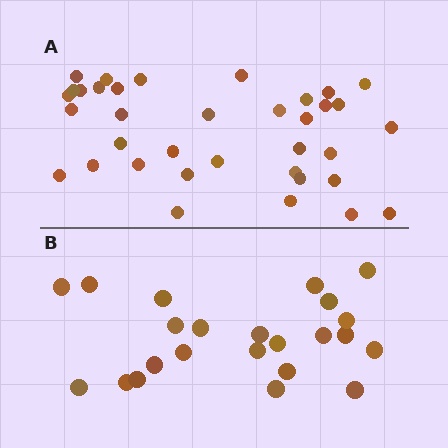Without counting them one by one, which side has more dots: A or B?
Region A (the top region) has more dots.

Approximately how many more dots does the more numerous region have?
Region A has approximately 15 more dots than region B.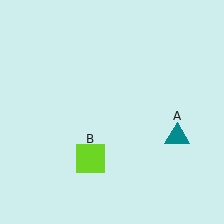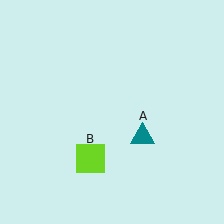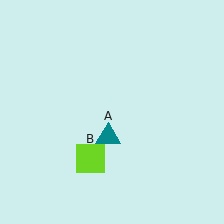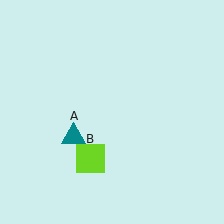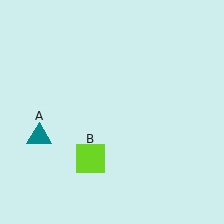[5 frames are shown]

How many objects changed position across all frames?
1 object changed position: teal triangle (object A).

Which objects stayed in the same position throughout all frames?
Lime square (object B) remained stationary.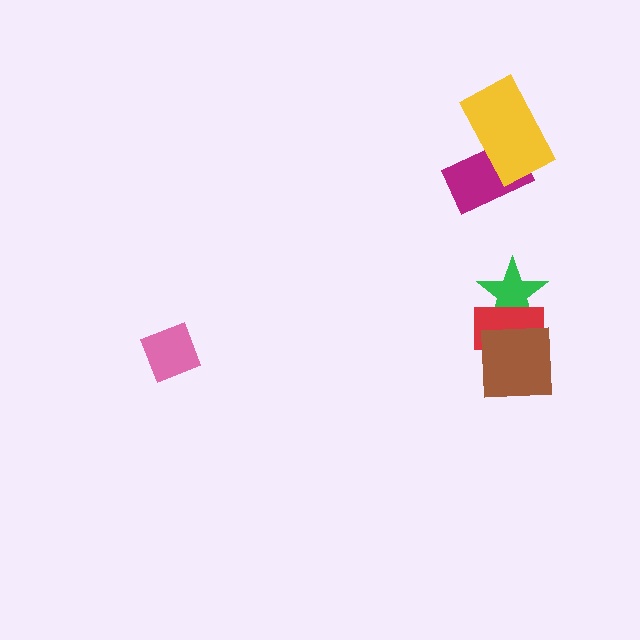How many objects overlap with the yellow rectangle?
1 object overlaps with the yellow rectangle.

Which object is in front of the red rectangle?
The brown square is in front of the red rectangle.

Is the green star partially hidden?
Yes, it is partially covered by another shape.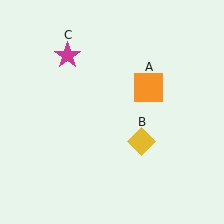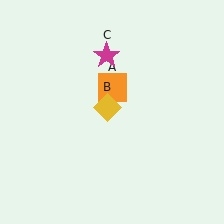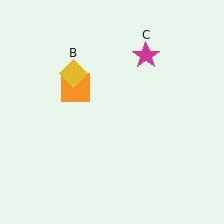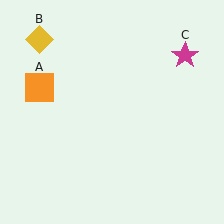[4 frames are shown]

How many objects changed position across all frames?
3 objects changed position: orange square (object A), yellow diamond (object B), magenta star (object C).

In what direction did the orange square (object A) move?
The orange square (object A) moved left.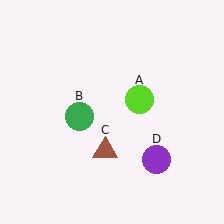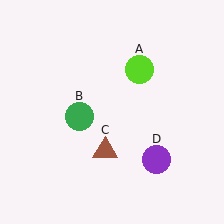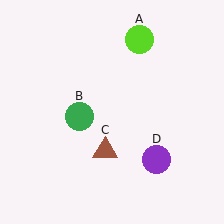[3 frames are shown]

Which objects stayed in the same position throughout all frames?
Green circle (object B) and brown triangle (object C) and purple circle (object D) remained stationary.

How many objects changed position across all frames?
1 object changed position: lime circle (object A).